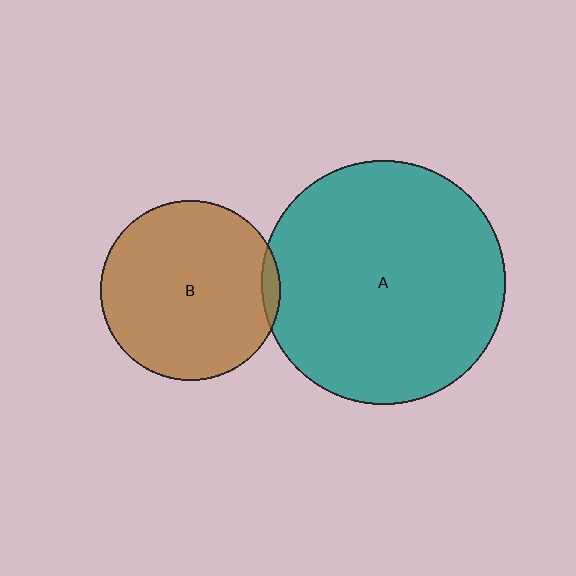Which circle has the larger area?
Circle A (teal).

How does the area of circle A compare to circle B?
Approximately 1.8 times.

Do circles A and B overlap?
Yes.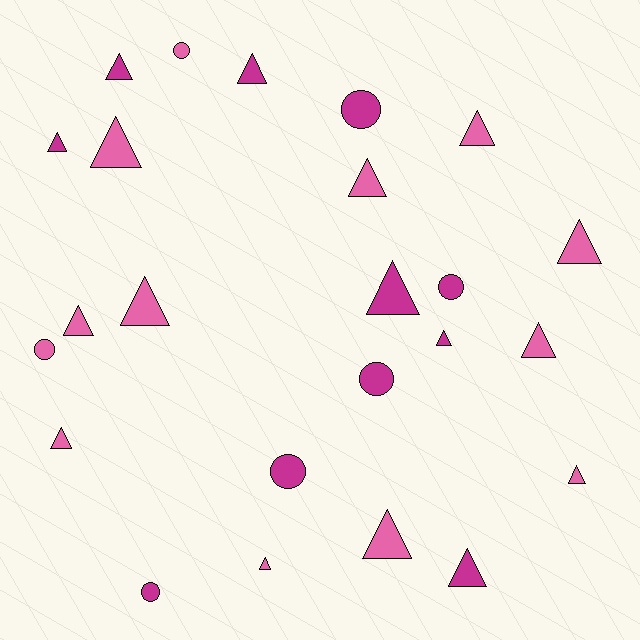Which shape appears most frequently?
Triangle, with 17 objects.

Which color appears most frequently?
Pink, with 13 objects.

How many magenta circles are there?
There are 5 magenta circles.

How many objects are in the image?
There are 24 objects.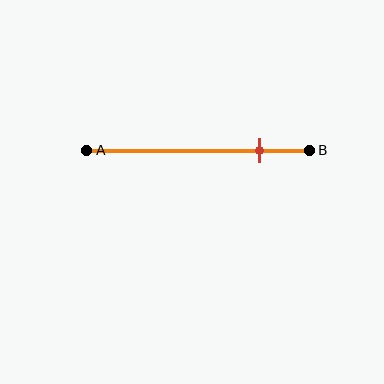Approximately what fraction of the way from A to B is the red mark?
The red mark is approximately 80% of the way from A to B.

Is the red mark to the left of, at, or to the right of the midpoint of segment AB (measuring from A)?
The red mark is to the right of the midpoint of segment AB.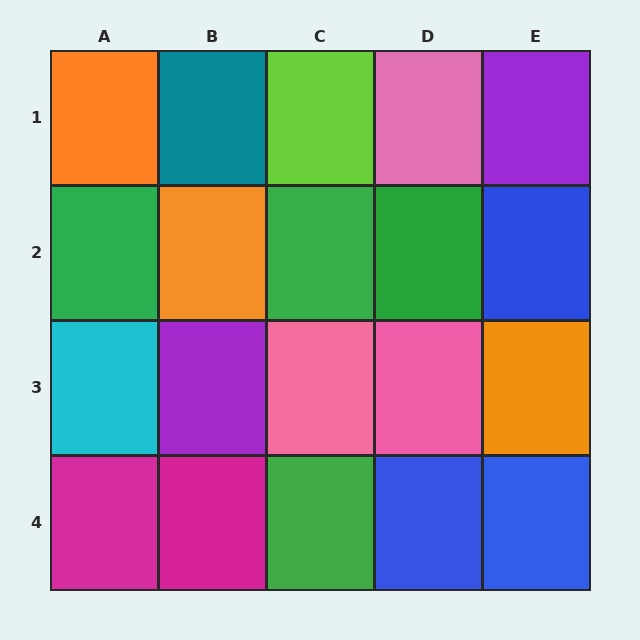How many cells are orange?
3 cells are orange.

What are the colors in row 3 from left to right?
Cyan, purple, pink, pink, orange.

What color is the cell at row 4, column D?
Blue.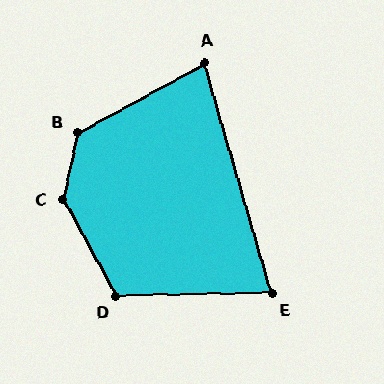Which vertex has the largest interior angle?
C, at approximately 140 degrees.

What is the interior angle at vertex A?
Approximately 78 degrees (acute).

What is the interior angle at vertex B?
Approximately 131 degrees (obtuse).